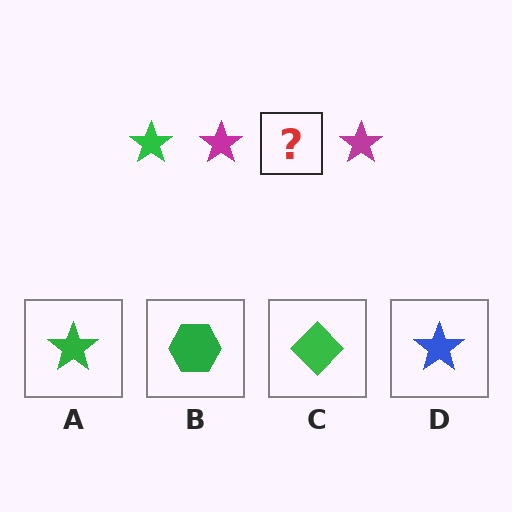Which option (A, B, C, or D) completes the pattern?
A.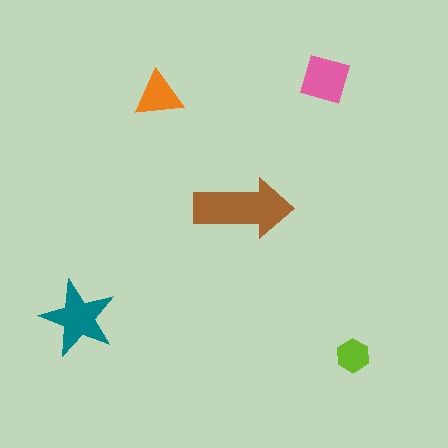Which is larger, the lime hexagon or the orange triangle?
The orange triangle.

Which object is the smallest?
The lime hexagon.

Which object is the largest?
The brown arrow.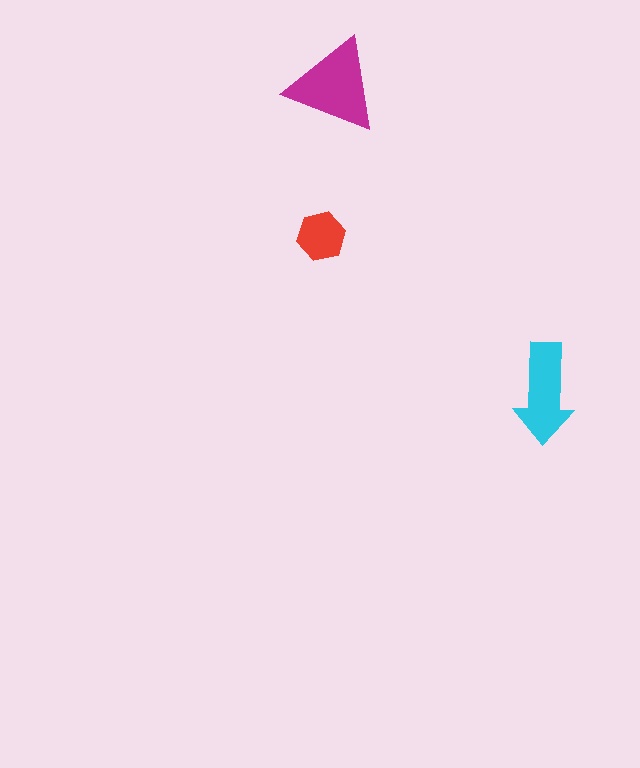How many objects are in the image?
There are 3 objects in the image.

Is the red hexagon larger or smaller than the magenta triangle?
Smaller.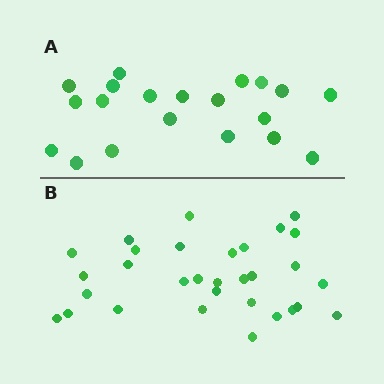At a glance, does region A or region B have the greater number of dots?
Region B (the bottom region) has more dots.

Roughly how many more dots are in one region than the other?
Region B has roughly 12 or so more dots than region A.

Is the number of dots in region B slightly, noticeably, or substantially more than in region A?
Region B has substantially more. The ratio is roughly 1.6 to 1.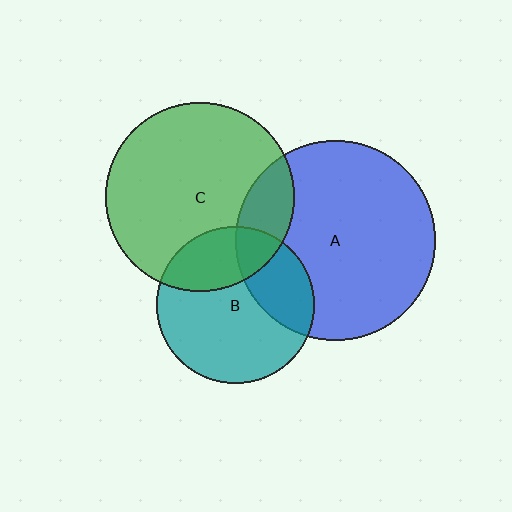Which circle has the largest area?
Circle A (blue).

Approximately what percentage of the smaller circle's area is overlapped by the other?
Approximately 30%.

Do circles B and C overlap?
Yes.